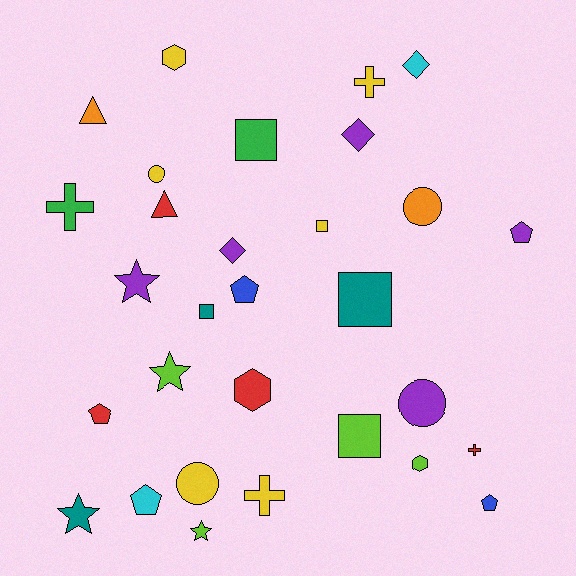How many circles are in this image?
There are 4 circles.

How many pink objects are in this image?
There are no pink objects.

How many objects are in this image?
There are 30 objects.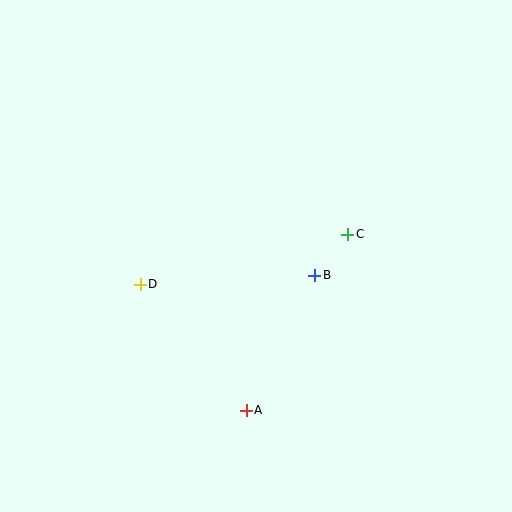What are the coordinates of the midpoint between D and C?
The midpoint between D and C is at (244, 259).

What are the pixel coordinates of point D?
Point D is at (140, 284).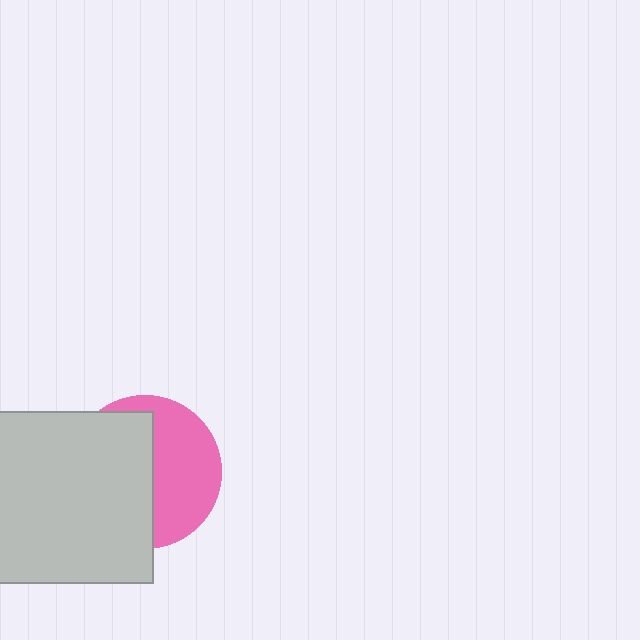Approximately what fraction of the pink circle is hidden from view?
Roughly 54% of the pink circle is hidden behind the light gray rectangle.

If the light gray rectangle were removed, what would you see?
You would see the complete pink circle.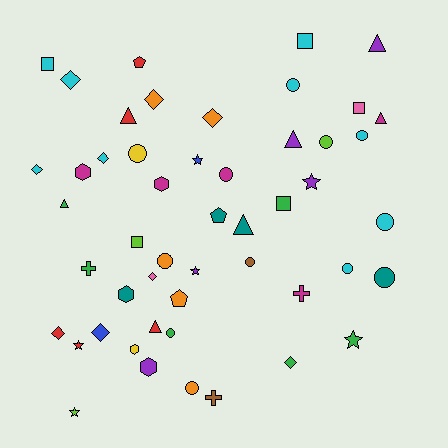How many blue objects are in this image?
There are 2 blue objects.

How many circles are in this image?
There are 12 circles.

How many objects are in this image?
There are 50 objects.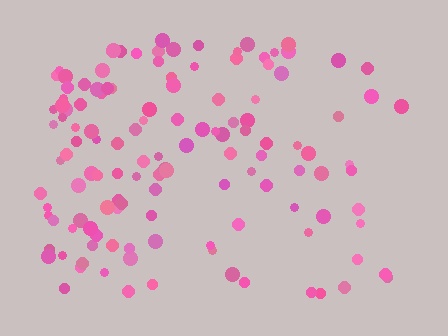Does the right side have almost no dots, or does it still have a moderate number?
Still a moderate number, just noticeably fewer than the left.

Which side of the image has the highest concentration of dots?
The left.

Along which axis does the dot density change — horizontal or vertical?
Horizontal.